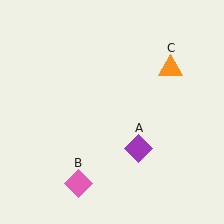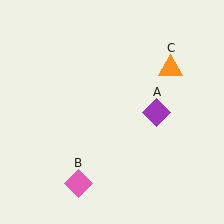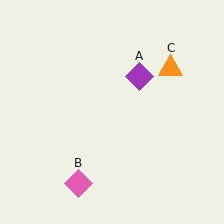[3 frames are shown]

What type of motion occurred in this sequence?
The purple diamond (object A) rotated counterclockwise around the center of the scene.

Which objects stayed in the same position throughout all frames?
Pink diamond (object B) and orange triangle (object C) remained stationary.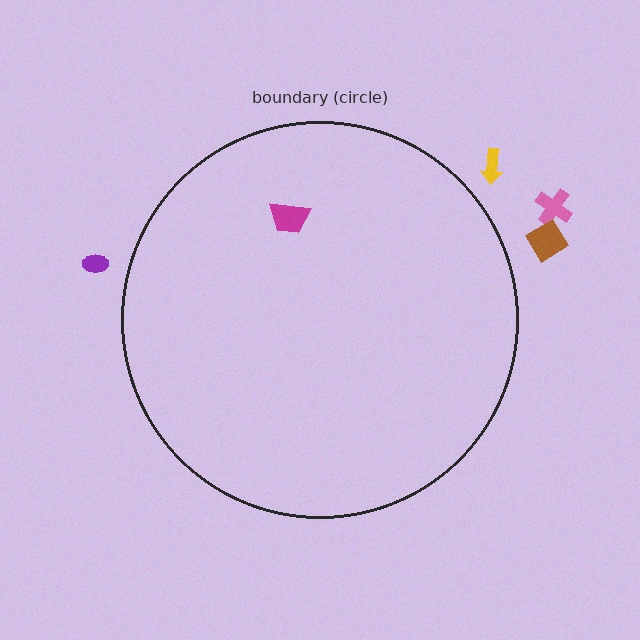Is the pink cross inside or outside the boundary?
Outside.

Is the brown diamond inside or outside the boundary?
Outside.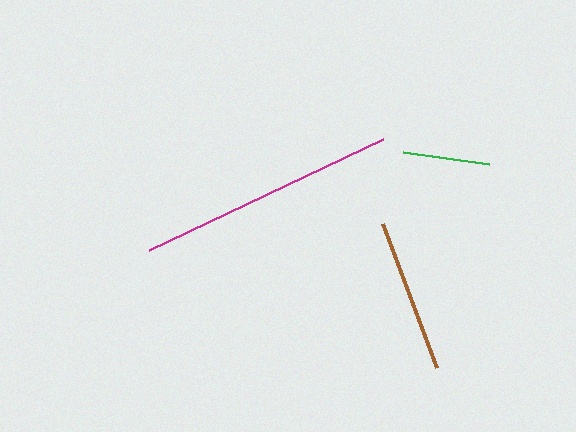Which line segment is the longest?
The magenta line is the longest at approximately 259 pixels.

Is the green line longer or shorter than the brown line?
The brown line is longer than the green line.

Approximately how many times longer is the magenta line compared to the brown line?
The magenta line is approximately 1.7 times the length of the brown line.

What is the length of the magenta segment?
The magenta segment is approximately 259 pixels long.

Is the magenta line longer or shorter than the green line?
The magenta line is longer than the green line.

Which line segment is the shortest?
The green line is the shortest at approximately 87 pixels.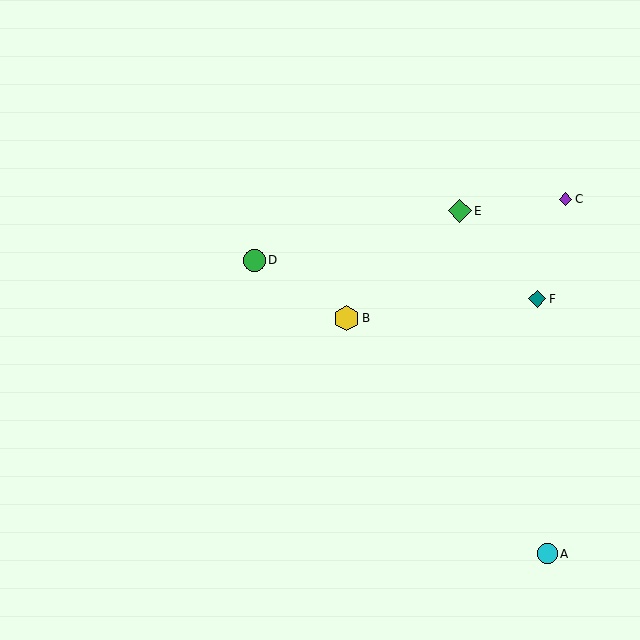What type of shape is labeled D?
Shape D is a green circle.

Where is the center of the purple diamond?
The center of the purple diamond is at (566, 199).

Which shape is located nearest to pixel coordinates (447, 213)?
The green diamond (labeled E) at (460, 211) is nearest to that location.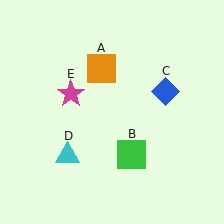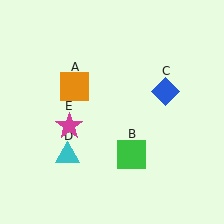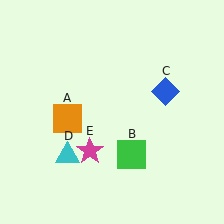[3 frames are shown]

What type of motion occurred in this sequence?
The orange square (object A), magenta star (object E) rotated counterclockwise around the center of the scene.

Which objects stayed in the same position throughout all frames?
Green square (object B) and blue diamond (object C) and cyan triangle (object D) remained stationary.